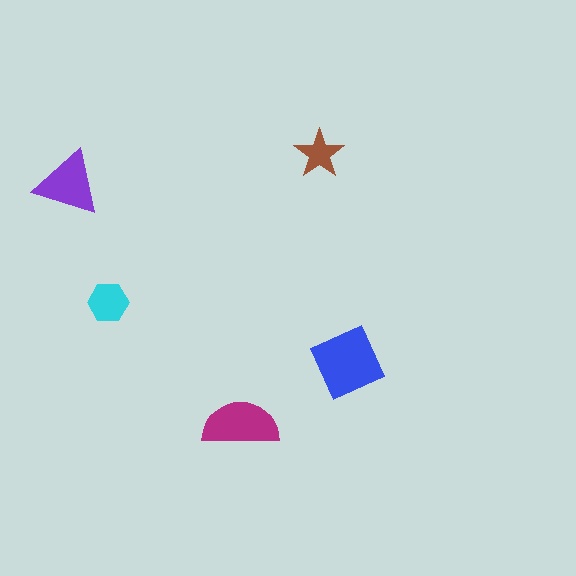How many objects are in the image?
There are 5 objects in the image.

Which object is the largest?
The blue square.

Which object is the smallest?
The brown star.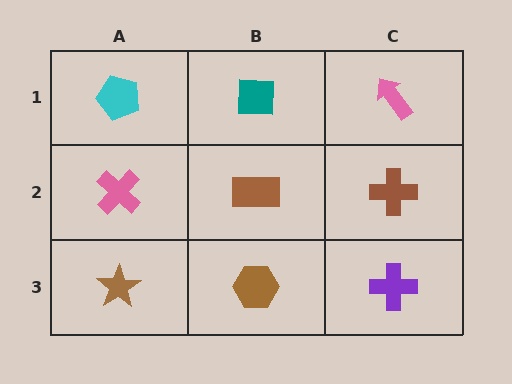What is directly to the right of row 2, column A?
A brown rectangle.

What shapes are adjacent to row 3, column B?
A brown rectangle (row 2, column B), a brown star (row 3, column A), a purple cross (row 3, column C).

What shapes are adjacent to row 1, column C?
A brown cross (row 2, column C), a teal square (row 1, column B).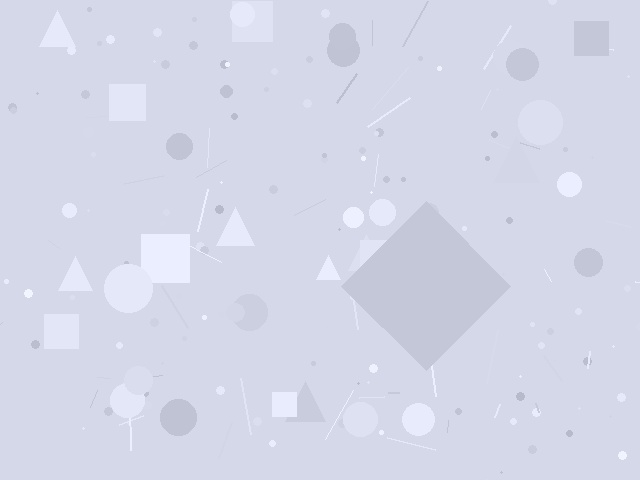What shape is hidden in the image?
A diamond is hidden in the image.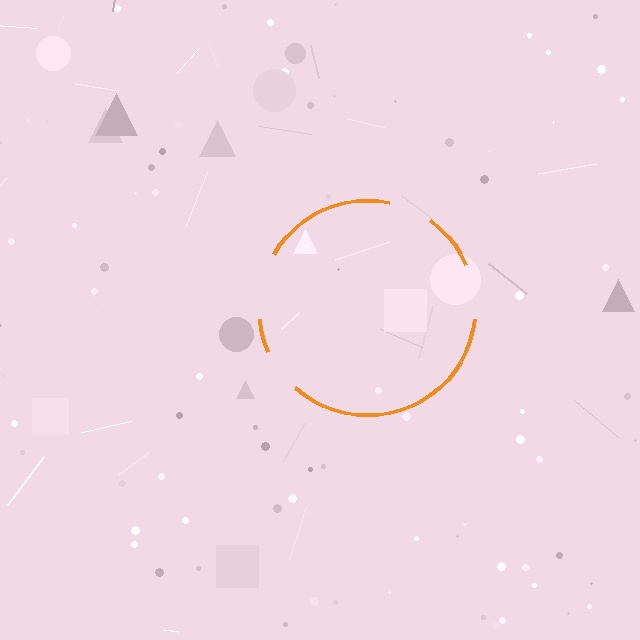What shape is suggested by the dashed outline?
The dashed outline suggests a circle.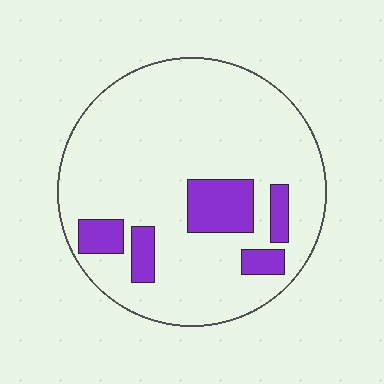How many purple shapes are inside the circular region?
5.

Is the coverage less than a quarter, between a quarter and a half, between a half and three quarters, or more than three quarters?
Less than a quarter.